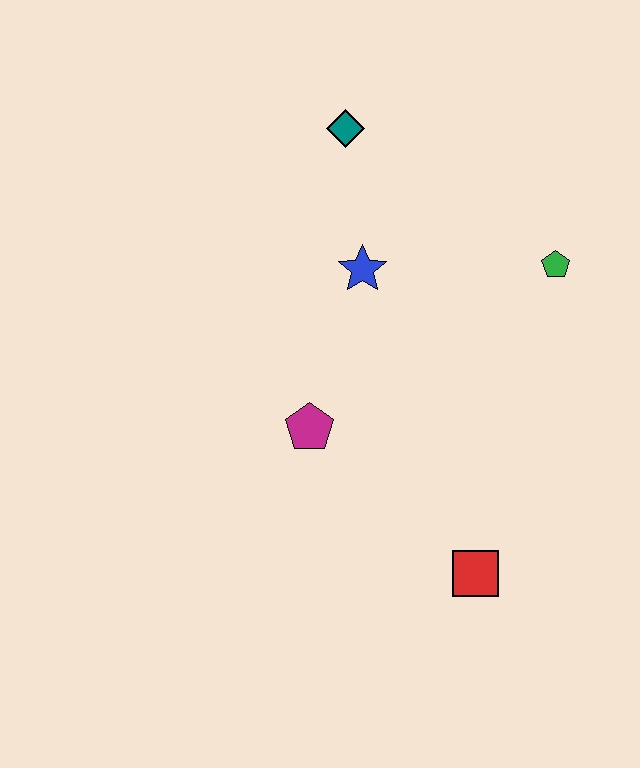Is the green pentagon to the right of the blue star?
Yes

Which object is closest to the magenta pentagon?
The blue star is closest to the magenta pentagon.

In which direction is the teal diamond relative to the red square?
The teal diamond is above the red square.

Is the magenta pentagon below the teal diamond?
Yes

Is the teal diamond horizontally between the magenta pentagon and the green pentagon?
Yes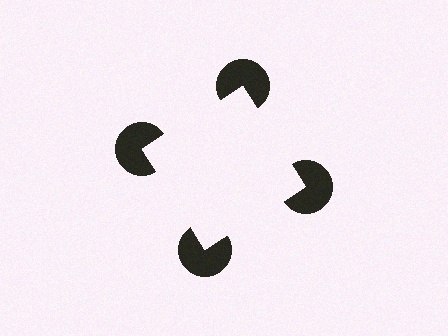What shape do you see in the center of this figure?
An illusory square — its edges are inferred from the aligned wedge cuts in the pac-man discs, not physically drawn.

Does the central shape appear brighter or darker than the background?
It typically appears slightly brighter than the background, even though no actual brightness change is drawn.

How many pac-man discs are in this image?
There are 4 — one at each vertex of the illusory square.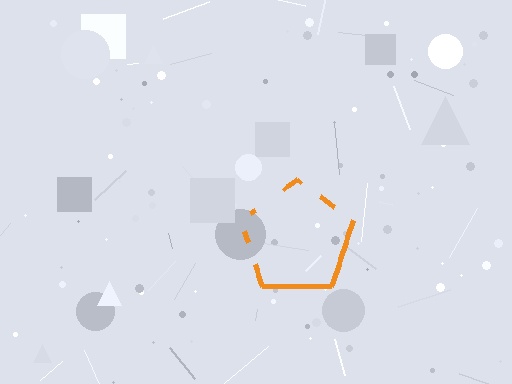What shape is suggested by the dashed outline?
The dashed outline suggests a pentagon.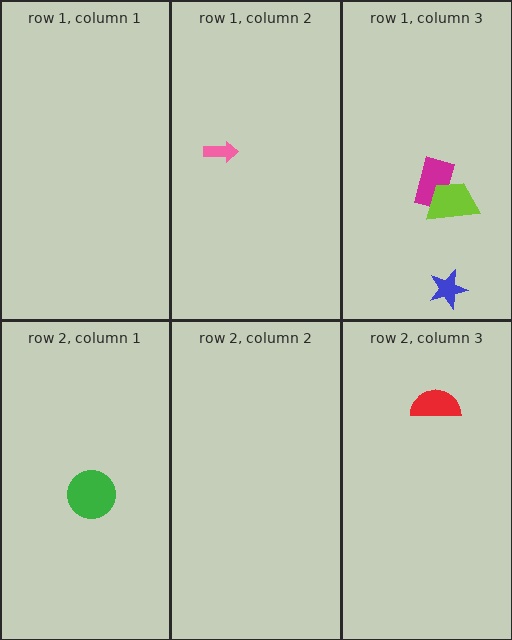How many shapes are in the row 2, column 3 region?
1.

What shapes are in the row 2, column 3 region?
The red semicircle.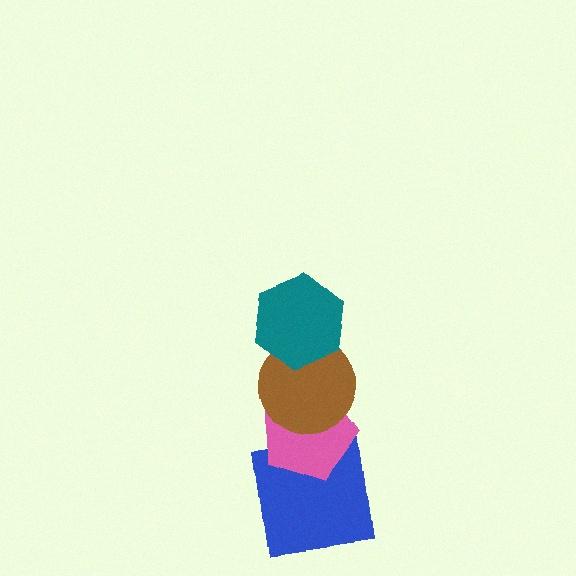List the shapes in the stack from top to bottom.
From top to bottom: the teal hexagon, the brown circle, the pink pentagon, the blue square.